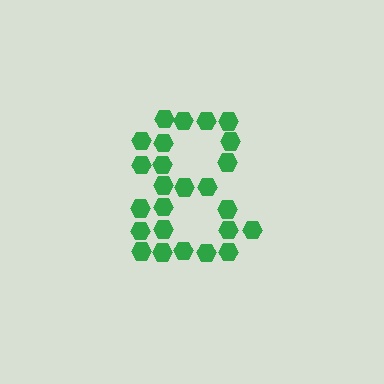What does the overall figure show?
The overall figure shows the digit 8.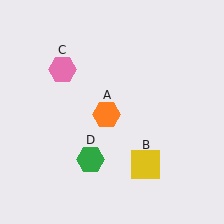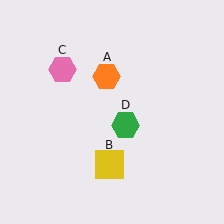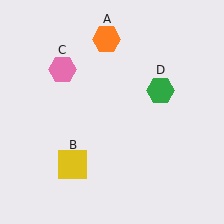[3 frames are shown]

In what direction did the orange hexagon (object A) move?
The orange hexagon (object A) moved up.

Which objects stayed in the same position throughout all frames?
Pink hexagon (object C) remained stationary.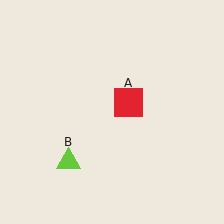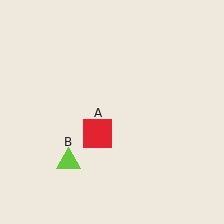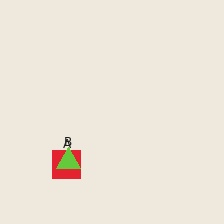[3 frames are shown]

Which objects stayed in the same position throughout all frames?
Lime triangle (object B) remained stationary.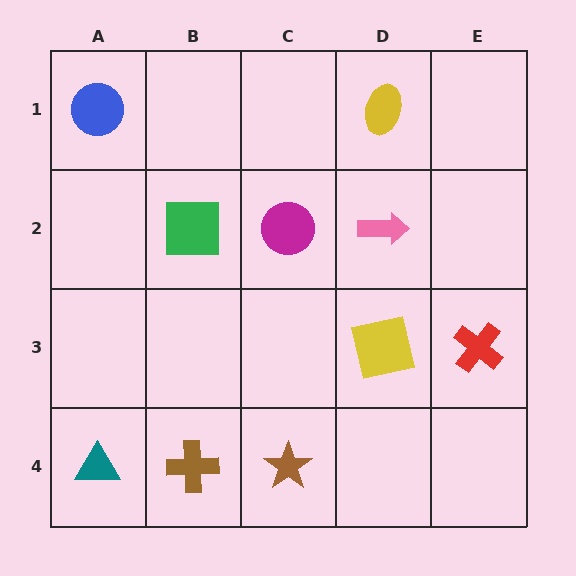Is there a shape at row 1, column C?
No, that cell is empty.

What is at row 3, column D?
A yellow square.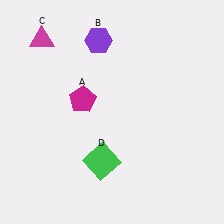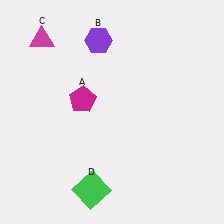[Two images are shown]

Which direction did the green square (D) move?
The green square (D) moved down.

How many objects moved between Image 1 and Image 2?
1 object moved between the two images.